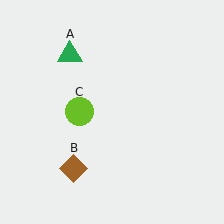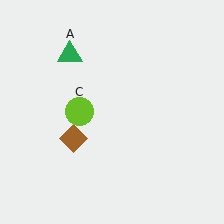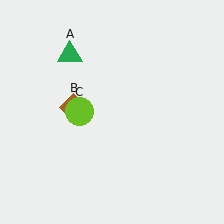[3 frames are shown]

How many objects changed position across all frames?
1 object changed position: brown diamond (object B).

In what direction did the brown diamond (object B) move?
The brown diamond (object B) moved up.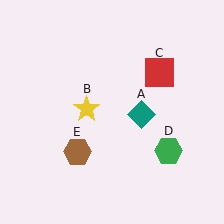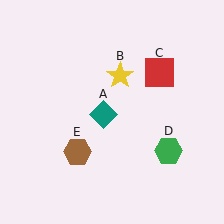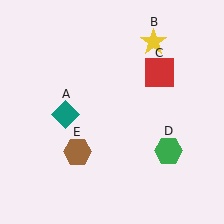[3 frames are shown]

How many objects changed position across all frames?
2 objects changed position: teal diamond (object A), yellow star (object B).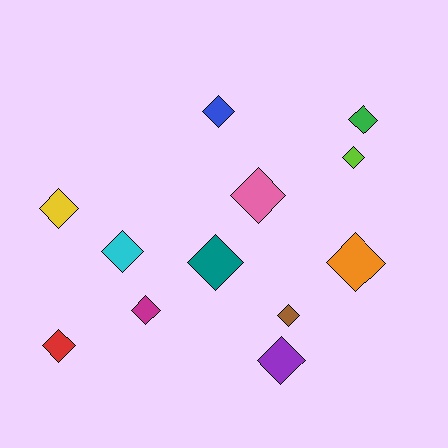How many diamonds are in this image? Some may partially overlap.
There are 12 diamonds.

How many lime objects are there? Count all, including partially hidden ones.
There is 1 lime object.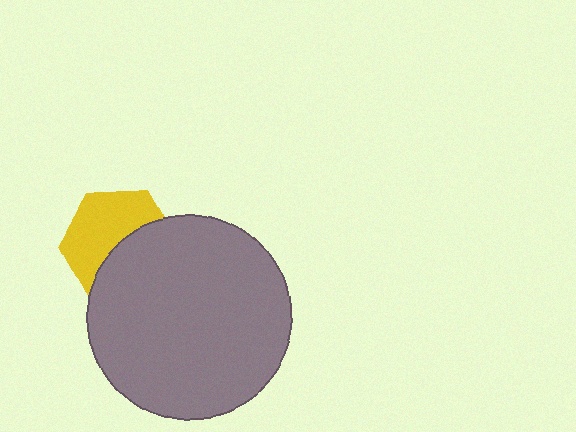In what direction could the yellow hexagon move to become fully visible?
The yellow hexagon could move up. That would shift it out from behind the gray circle entirely.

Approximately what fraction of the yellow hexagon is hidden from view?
Roughly 47% of the yellow hexagon is hidden behind the gray circle.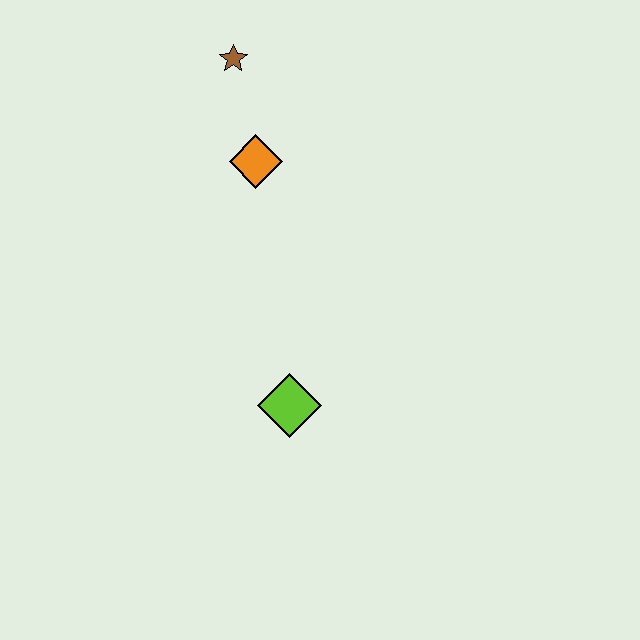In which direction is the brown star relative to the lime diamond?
The brown star is above the lime diamond.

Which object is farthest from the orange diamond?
The lime diamond is farthest from the orange diamond.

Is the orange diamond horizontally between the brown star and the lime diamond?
Yes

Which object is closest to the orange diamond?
The brown star is closest to the orange diamond.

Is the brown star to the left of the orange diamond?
Yes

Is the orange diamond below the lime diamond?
No